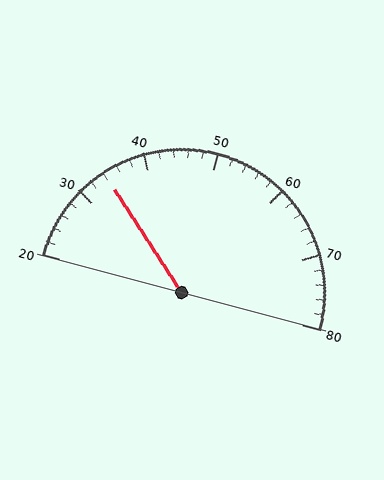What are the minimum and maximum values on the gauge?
The gauge ranges from 20 to 80.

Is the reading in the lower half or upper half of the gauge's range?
The reading is in the lower half of the range (20 to 80).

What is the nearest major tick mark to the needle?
The nearest major tick mark is 30.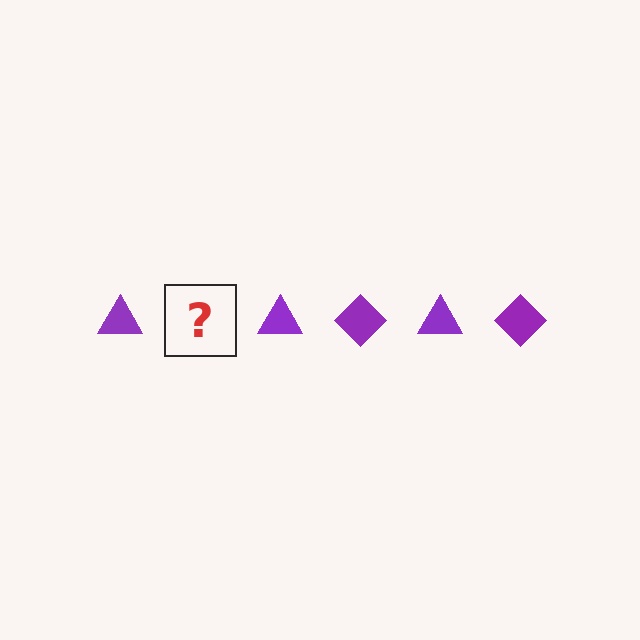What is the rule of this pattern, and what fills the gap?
The rule is that the pattern cycles through triangle, diamond shapes in purple. The gap should be filled with a purple diamond.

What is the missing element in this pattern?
The missing element is a purple diamond.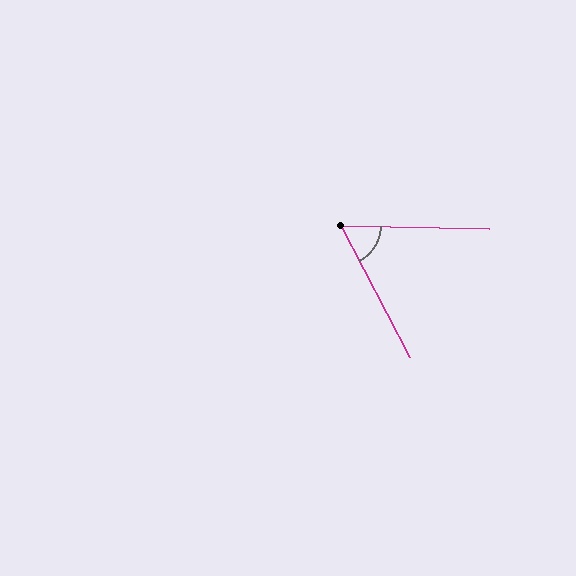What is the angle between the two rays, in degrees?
Approximately 61 degrees.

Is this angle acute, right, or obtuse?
It is acute.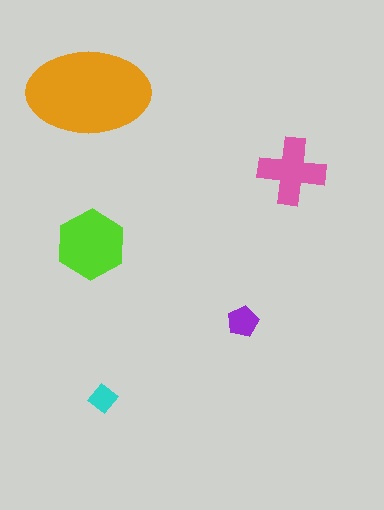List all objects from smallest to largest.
The cyan diamond, the purple pentagon, the pink cross, the lime hexagon, the orange ellipse.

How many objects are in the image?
There are 5 objects in the image.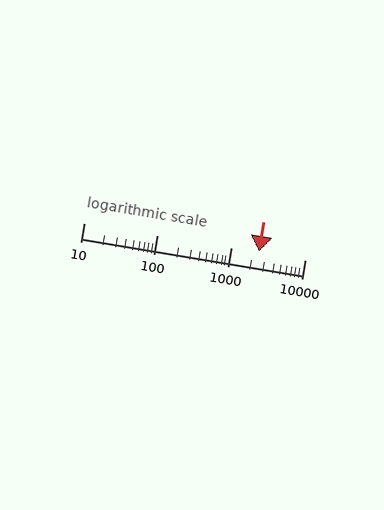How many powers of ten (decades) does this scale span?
The scale spans 3 decades, from 10 to 10000.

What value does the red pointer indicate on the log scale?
The pointer indicates approximately 2400.